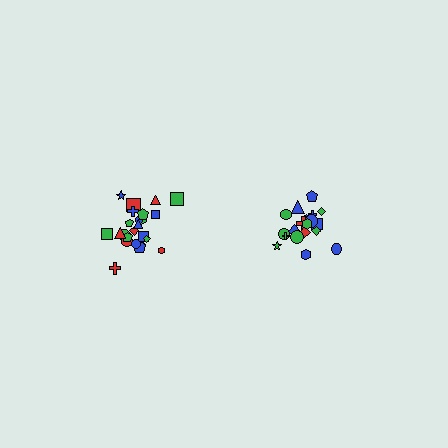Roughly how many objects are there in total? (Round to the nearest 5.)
Roughly 45 objects in total.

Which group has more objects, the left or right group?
The left group.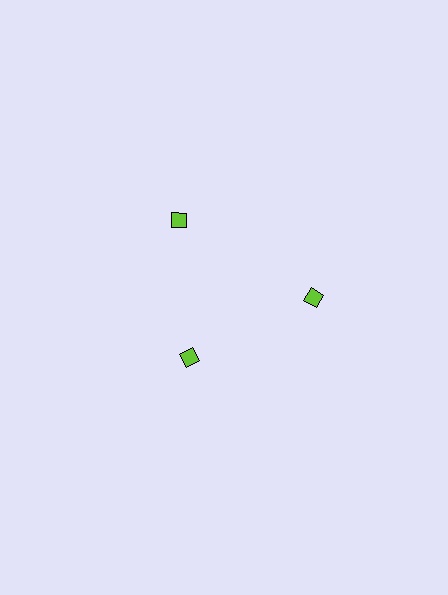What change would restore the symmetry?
The symmetry would be restored by moving it outward, back onto the ring so that all 3 diamonds sit at equal angles and equal distance from the center.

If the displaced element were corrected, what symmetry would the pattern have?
It would have 3-fold rotational symmetry — the pattern would map onto itself every 120 degrees.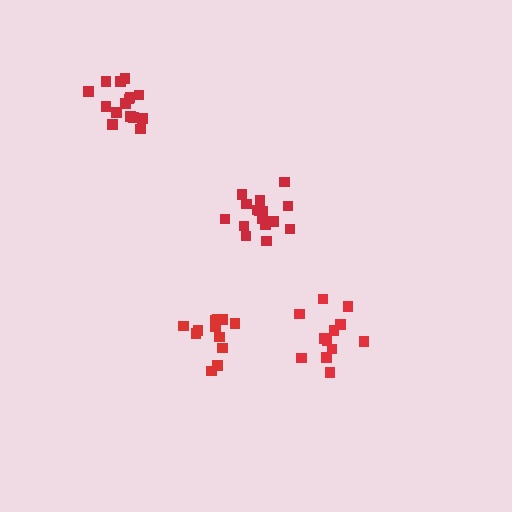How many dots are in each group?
Group 1: 13 dots, Group 2: 16 dots, Group 3: 12 dots, Group 4: 16 dots (57 total).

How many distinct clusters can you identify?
There are 4 distinct clusters.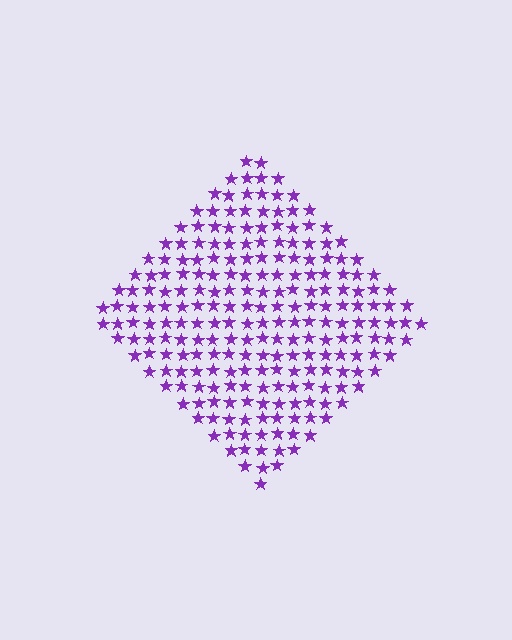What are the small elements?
The small elements are stars.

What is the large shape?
The large shape is a diamond.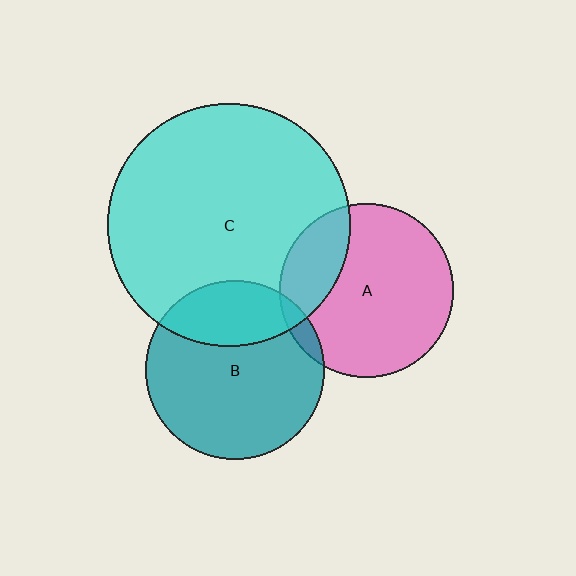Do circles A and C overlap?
Yes.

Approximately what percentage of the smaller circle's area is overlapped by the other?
Approximately 25%.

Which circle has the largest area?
Circle C (cyan).